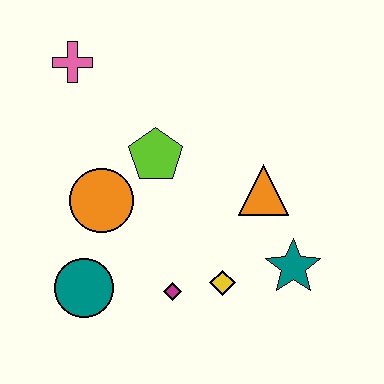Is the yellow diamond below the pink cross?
Yes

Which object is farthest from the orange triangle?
The pink cross is farthest from the orange triangle.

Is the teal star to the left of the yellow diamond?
No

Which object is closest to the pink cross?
The lime pentagon is closest to the pink cross.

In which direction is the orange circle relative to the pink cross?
The orange circle is below the pink cross.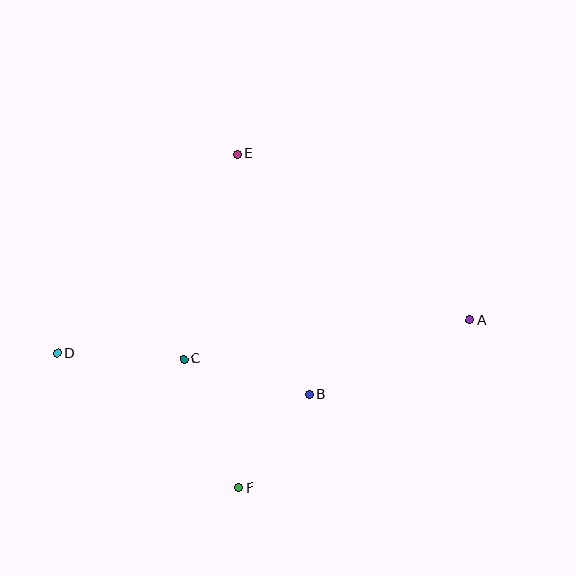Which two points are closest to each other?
Points B and F are closest to each other.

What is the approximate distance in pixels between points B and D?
The distance between B and D is approximately 255 pixels.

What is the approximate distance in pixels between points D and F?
The distance between D and F is approximately 226 pixels.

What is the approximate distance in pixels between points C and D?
The distance between C and D is approximately 126 pixels.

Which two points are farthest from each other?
Points A and D are farthest from each other.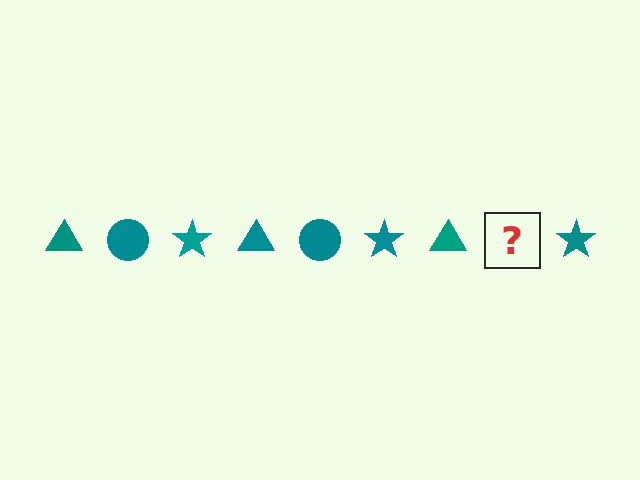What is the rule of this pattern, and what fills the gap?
The rule is that the pattern cycles through triangle, circle, star shapes in teal. The gap should be filled with a teal circle.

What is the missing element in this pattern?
The missing element is a teal circle.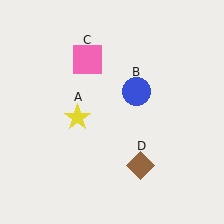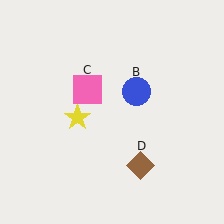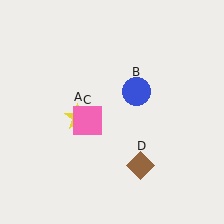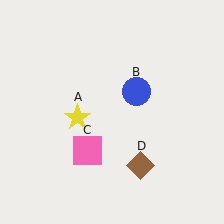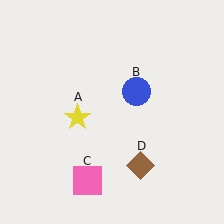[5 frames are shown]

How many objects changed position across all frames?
1 object changed position: pink square (object C).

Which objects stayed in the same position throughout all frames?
Yellow star (object A) and blue circle (object B) and brown diamond (object D) remained stationary.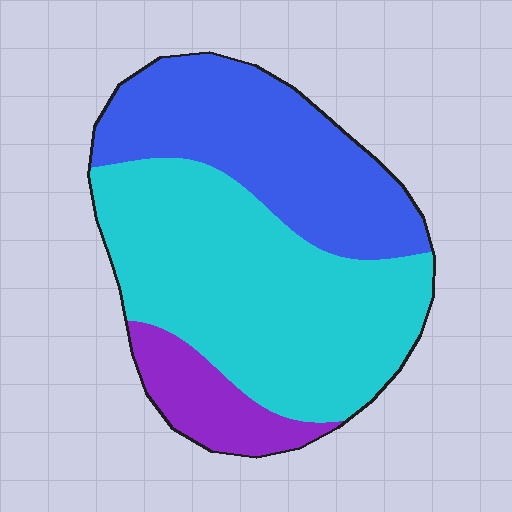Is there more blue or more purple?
Blue.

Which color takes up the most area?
Cyan, at roughly 55%.